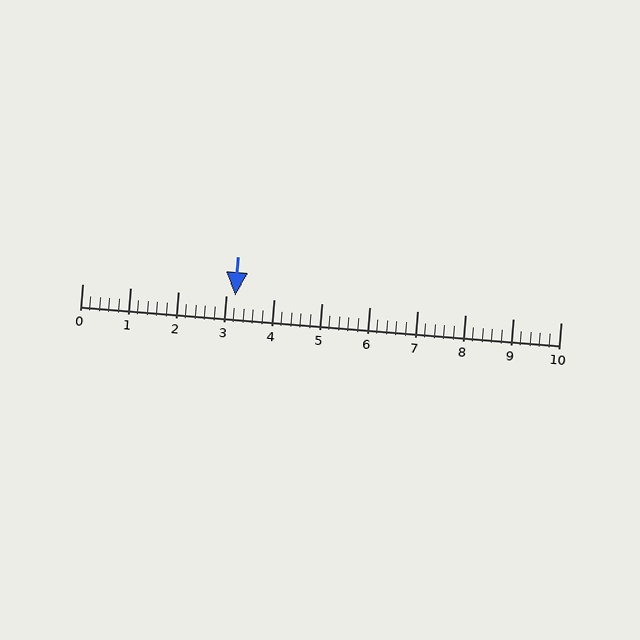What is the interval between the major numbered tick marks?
The major tick marks are spaced 1 units apart.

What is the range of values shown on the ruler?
The ruler shows values from 0 to 10.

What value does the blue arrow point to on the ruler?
The blue arrow points to approximately 3.2.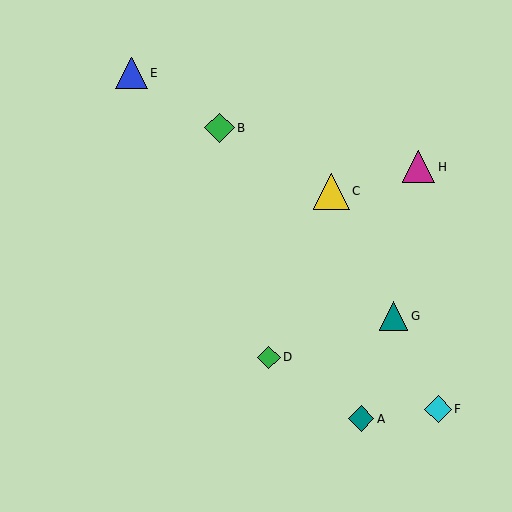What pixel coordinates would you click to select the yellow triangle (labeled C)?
Click at (332, 192) to select the yellow triangle C.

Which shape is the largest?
The yellow triangle (labeled C) is the largest.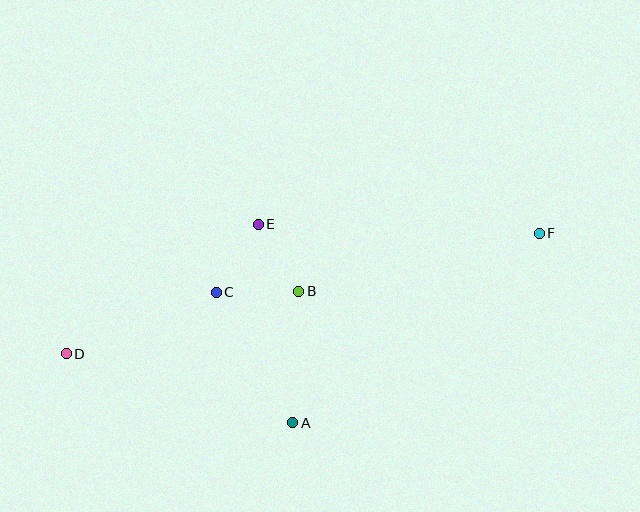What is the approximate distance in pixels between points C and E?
The distance between C and E is approximately 80 pixels.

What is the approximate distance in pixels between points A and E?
The distance between A and E is approximately 202 pixels.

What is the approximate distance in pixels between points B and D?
The distance between B and D is approximately 241 pixels.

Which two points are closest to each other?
Points B and E are closest to each other.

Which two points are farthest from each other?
Points D and F are farthest from each other.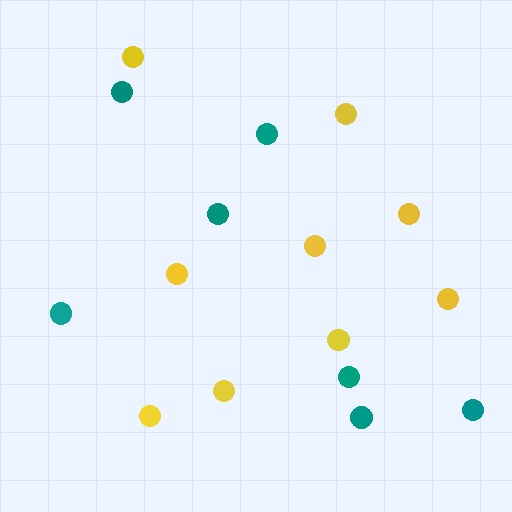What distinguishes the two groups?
There are 2 groups: one group of teal circles (7) and one group of yellow circles (9).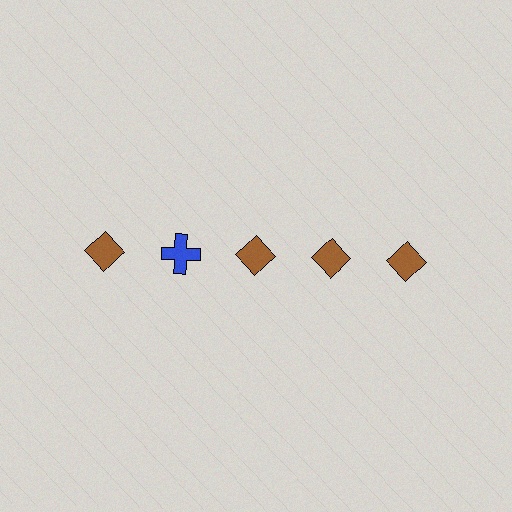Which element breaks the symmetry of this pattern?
The blue cross in the top row, second from left column breaks the symmetry. All other shapes are brown diamonds.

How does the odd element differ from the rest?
It differs in both color (blue instead of brown) and shape (cross instead of diamond).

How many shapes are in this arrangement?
There are 5 shapes arranged in a grid pattern.